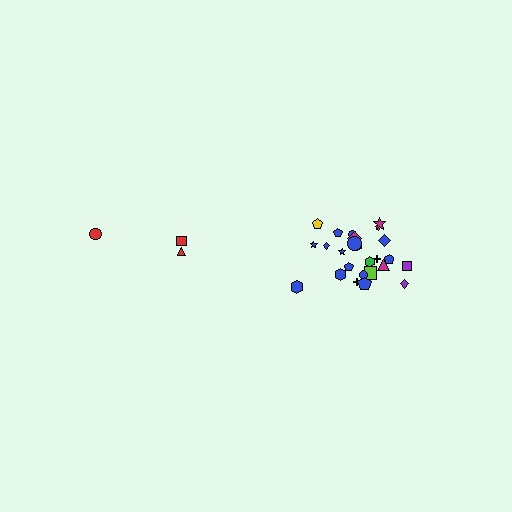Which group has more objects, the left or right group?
The right group.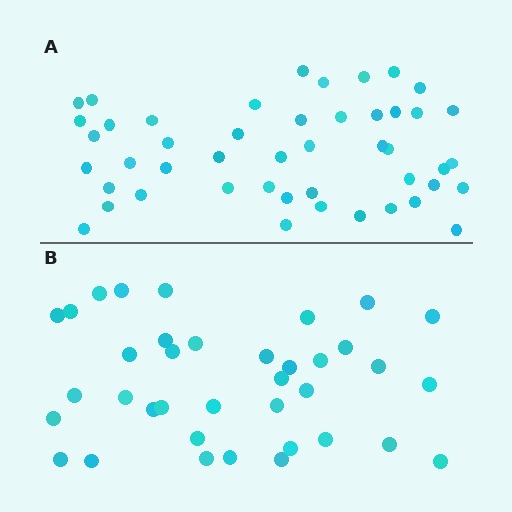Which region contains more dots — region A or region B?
Region A (the top region) has more dots.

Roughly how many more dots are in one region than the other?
Region A has roughly 10 or so more dots than region B.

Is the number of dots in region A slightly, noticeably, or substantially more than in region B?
Region A has noticeably more, but not dramatically so. The ratio is roughly 1.3 to 1.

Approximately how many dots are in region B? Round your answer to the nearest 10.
About 40 dots. (The exact count is 37, which rounds to 40.)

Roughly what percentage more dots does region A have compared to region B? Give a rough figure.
About 25% more.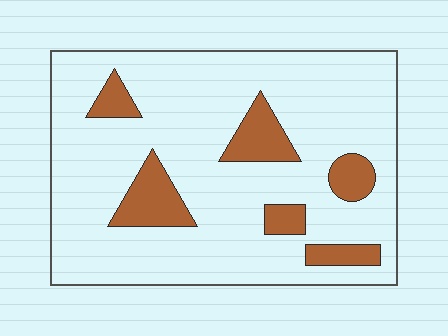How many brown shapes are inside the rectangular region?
6.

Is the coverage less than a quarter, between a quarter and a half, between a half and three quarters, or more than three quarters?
Less than a quarter.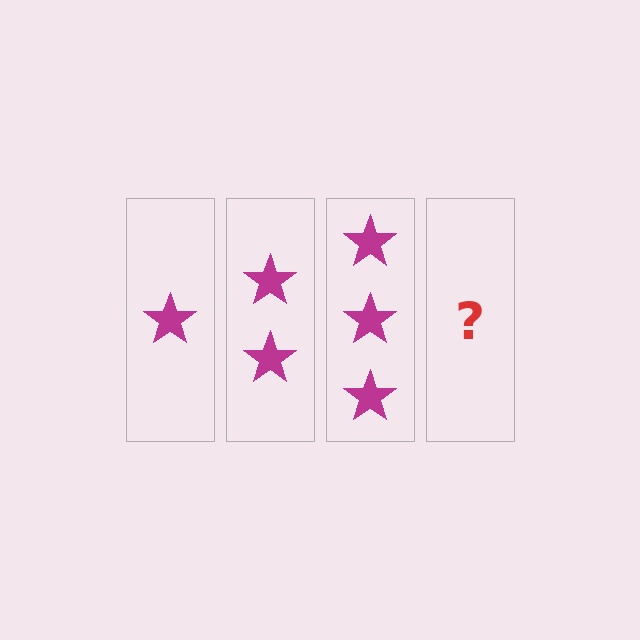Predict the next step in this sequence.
The next step is 4 stars.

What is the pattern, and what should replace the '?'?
The pattern is that each step adds one more star. The '?' should be 4 stars.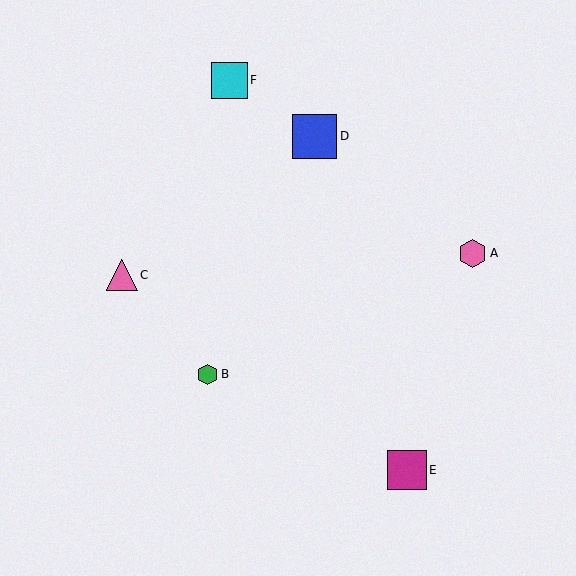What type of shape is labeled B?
Shape B is a green hexagon.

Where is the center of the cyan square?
The center of the cyan square is at (229, 80).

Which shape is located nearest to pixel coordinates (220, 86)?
The cyan square (labeled F) at (229, 80) is nearest to that location.